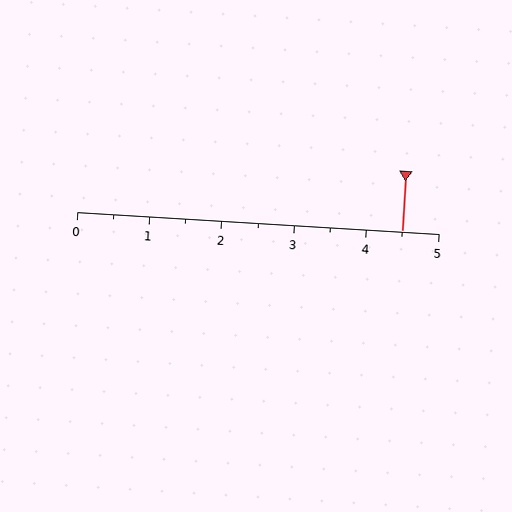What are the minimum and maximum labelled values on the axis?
The axis runs from 0 to 5.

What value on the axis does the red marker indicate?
The marker indicates approximately 4.5.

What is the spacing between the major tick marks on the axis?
The major ticks are spaced 1 apart.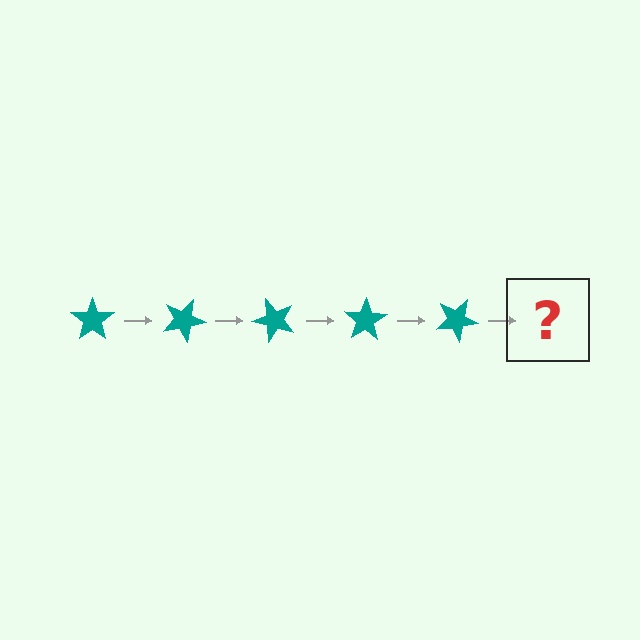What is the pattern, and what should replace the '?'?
The pattern is that the star rotates 25 degrees each step. The '?' should be a teal star rotated 125 degrees.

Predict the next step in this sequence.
The next step is a teal star rotated 125 degrees.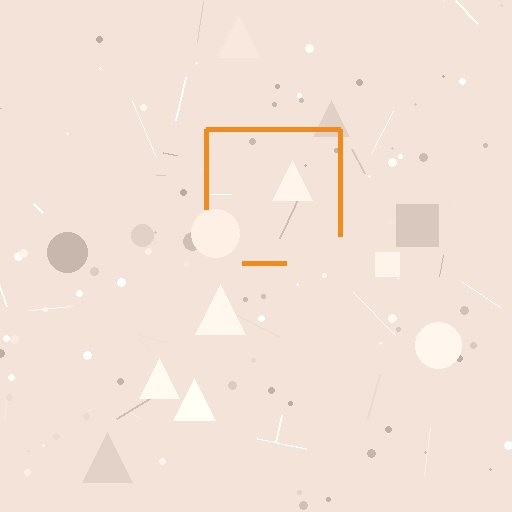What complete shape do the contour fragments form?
The contour fragments form a square.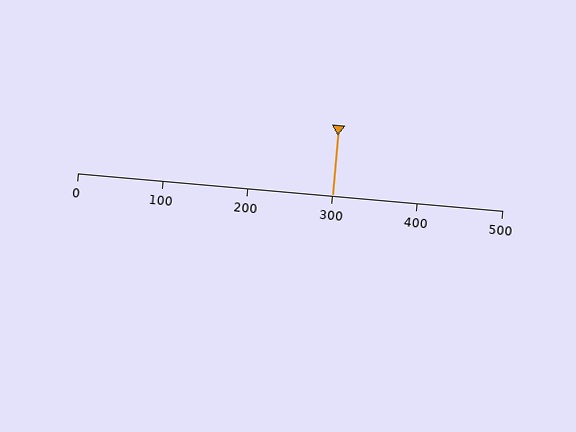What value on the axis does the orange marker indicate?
The marker indicates approximately 300.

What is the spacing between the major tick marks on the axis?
The major ticks are spaced 100 apart.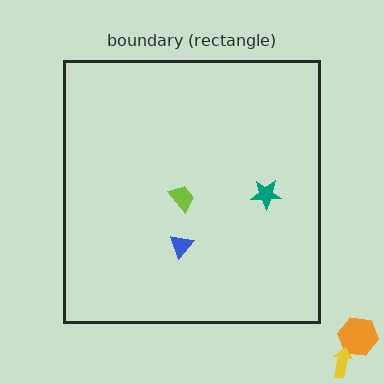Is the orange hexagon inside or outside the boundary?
Outside.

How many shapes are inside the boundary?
3 inside, 2 outside.